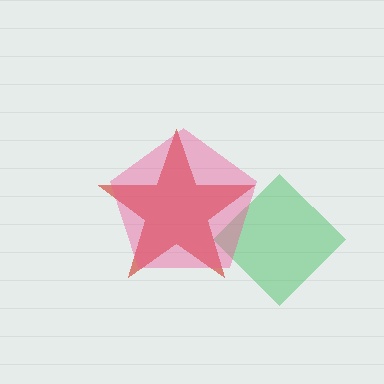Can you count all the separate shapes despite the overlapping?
Yes, there are 3 separate shapes.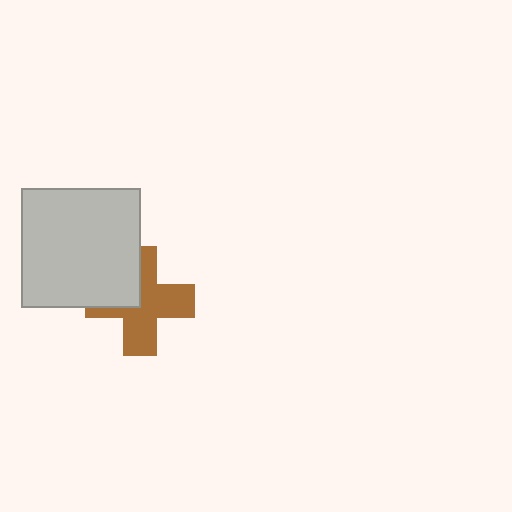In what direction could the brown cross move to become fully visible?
The brown cross could move toward the lower-right. That would shift it out from behind the light gray square entirely.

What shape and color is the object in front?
The object in front is a light gray square.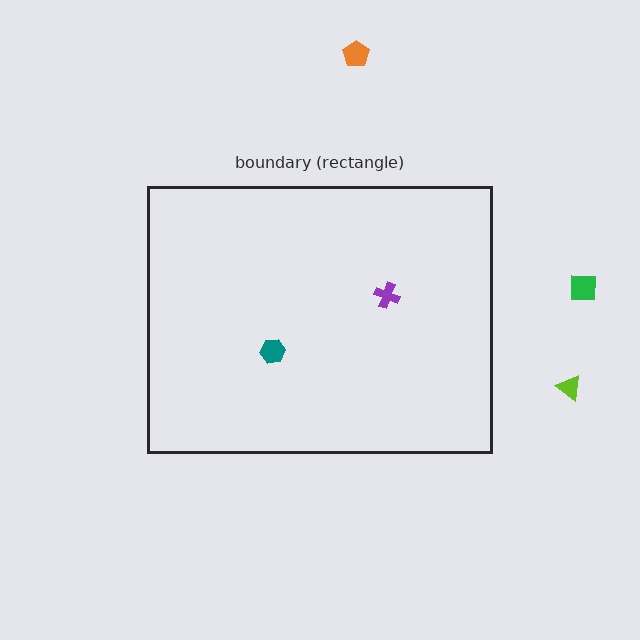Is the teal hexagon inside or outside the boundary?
Inside.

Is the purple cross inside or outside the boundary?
Inside.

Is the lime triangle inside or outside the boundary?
Outside.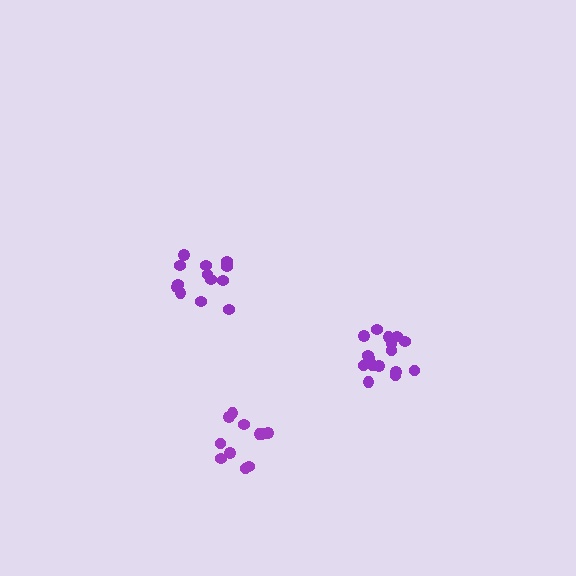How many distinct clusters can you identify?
There are 3 distinct clusters.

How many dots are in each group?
Group 1: 11 dots, Group 2: 16 dots, Group 3: 13 dots (40 total).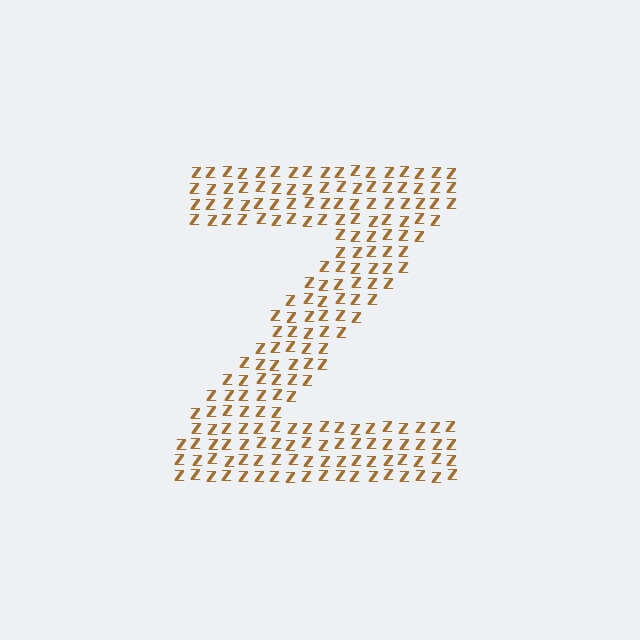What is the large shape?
The large shape is the letter Z.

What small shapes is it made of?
It is made of small letter Z's.